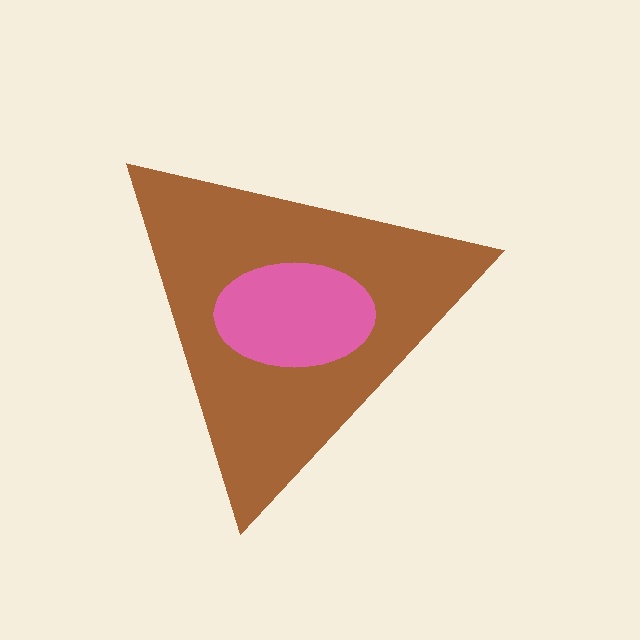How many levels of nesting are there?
2.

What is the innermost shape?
The pink ellipse.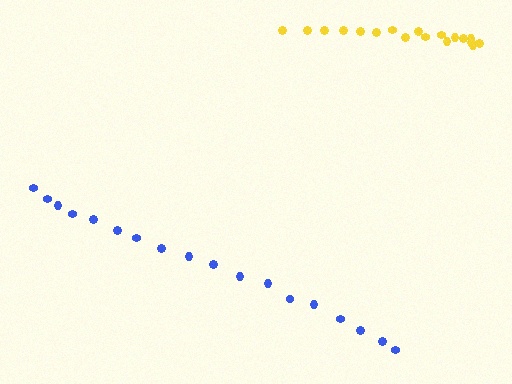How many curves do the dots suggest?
There are 2 distinct paths.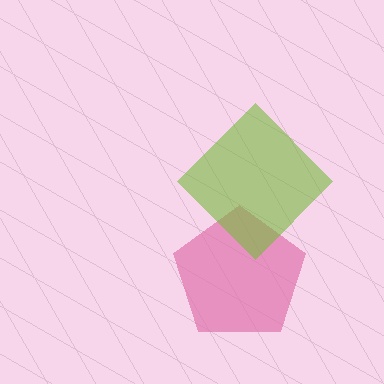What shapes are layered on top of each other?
The layered shapes are: a pink pentagon, a lime diamond.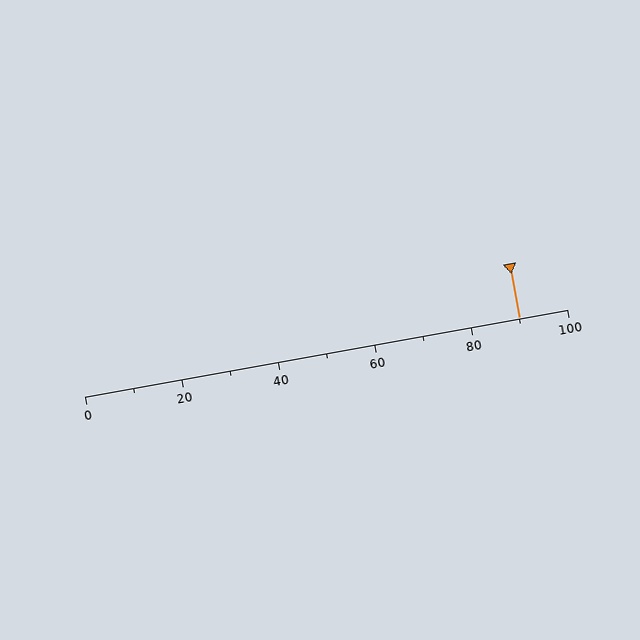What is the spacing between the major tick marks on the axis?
The major ticks are spaced 20 apart.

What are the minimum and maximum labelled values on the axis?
The axis runs from 0 to 100.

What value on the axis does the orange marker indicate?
The marker indicates approximately 90.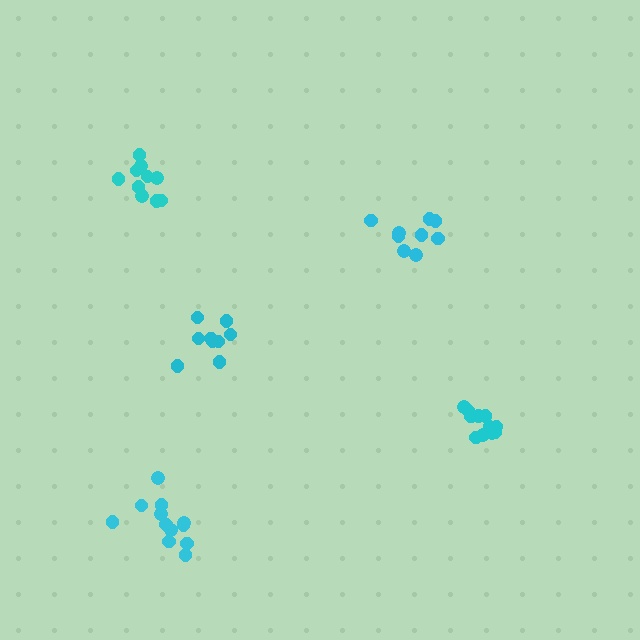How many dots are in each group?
Group 1: 9 dots, Group 2: 11 dots, Group 3: 11 dots, Group 4: 12 dots, Group 5: 9 dots (52 total).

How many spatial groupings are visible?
There are 5 spatial groupings.